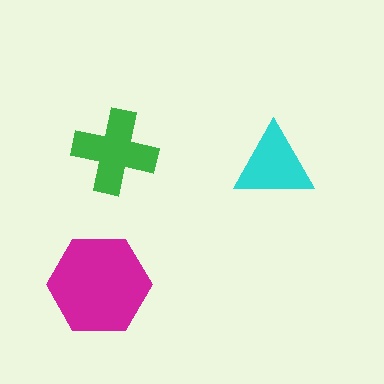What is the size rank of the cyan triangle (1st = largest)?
3rd.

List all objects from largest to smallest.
The magenta hexagon, the green cross, the cyan triangle.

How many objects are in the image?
There are 3 objects in the image.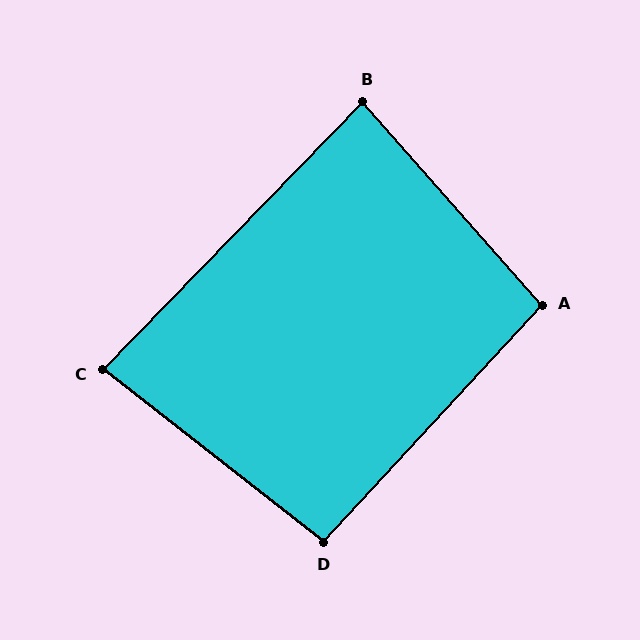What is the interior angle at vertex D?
Approximately 95 degrees (approximately right).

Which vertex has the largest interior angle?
A, at approximately 96 degrees.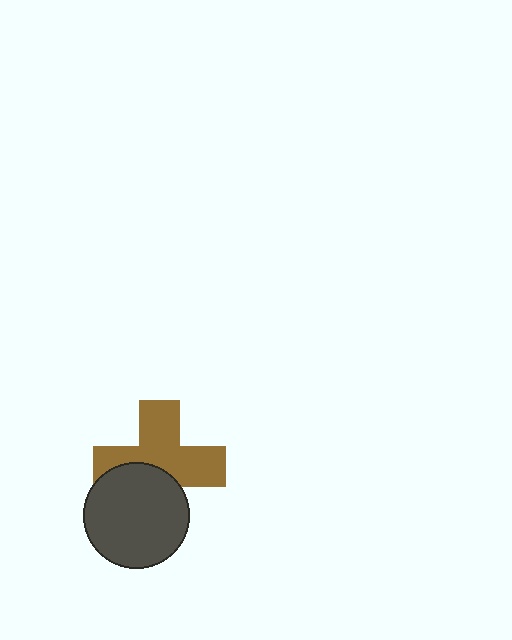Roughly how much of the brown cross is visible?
About half of it is visible (roughly 62%).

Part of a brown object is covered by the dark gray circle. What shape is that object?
It is a cross.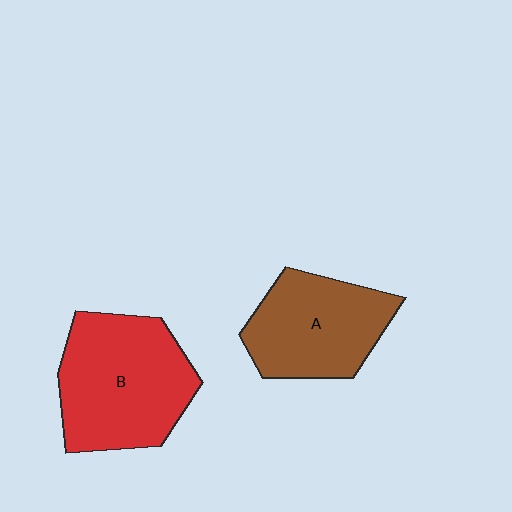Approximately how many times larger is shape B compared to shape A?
Approximately 1.3 times.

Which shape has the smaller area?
Shape A (brown).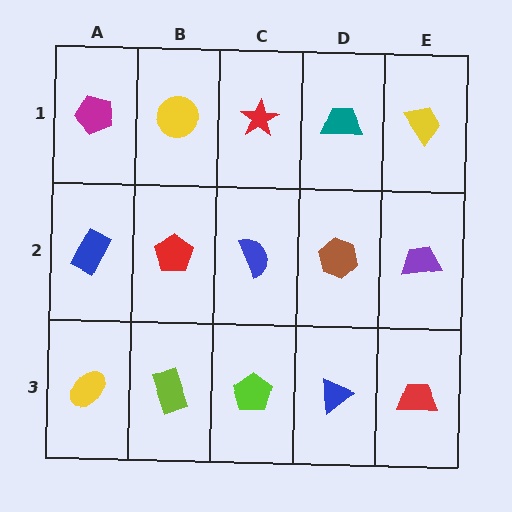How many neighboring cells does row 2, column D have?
4.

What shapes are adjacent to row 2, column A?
A magenta pentagon (row 1, column A), a yellow ellipse (row 3, column A), a red pentagon (row 2, column B).